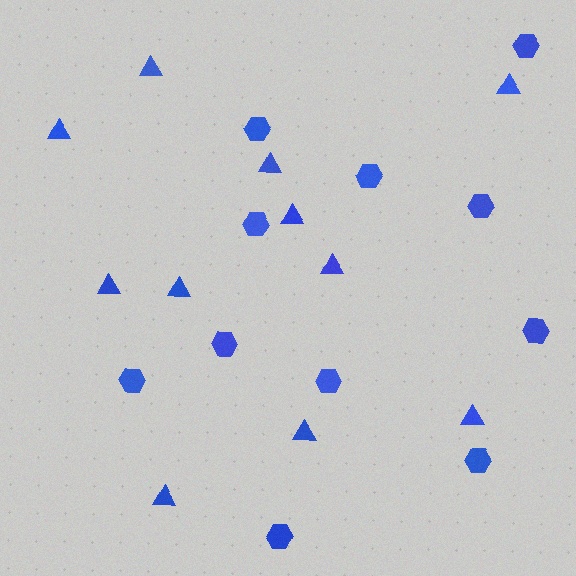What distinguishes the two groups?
There are 2 groups: one group of hexagons (11) and one group of triangles (11).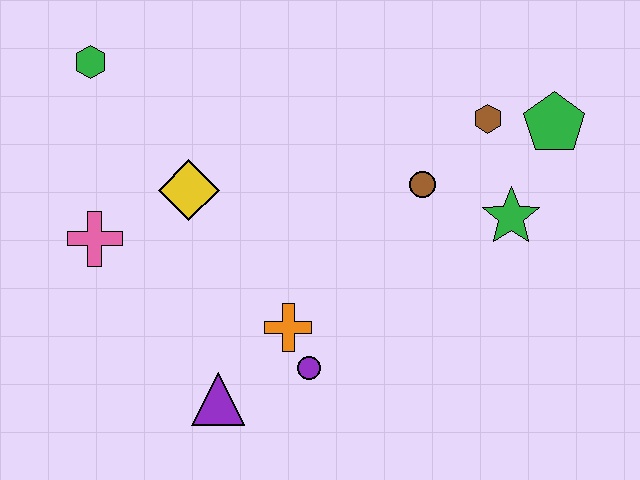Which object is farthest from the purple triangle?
The green pentagon is farthest from the purple triangle.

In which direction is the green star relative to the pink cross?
The green star is to the right of the pink cross.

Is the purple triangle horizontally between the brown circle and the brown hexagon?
No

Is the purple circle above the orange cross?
No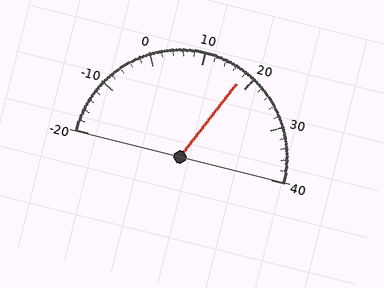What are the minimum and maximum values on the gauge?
The gauge ranges from -20 to 40.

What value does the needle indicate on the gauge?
The needle indicates approximately 18.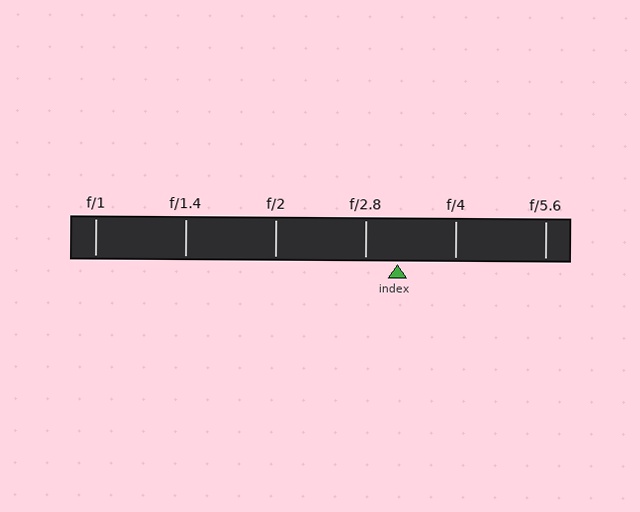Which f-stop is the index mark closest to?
The index mark is closest to f/2.8.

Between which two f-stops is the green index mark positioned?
The index mark is between f/2.8 and f/4.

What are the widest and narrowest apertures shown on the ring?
The widest aperture shown is f/1 and the narrowest is f/5.6.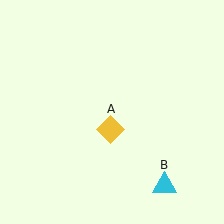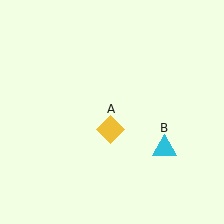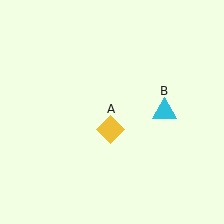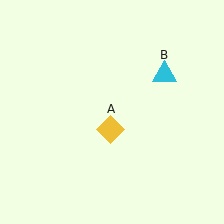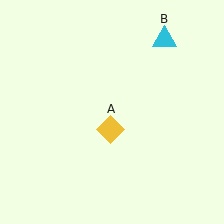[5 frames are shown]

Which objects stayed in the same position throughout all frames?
Yellow diamond (object A) remained stationary.